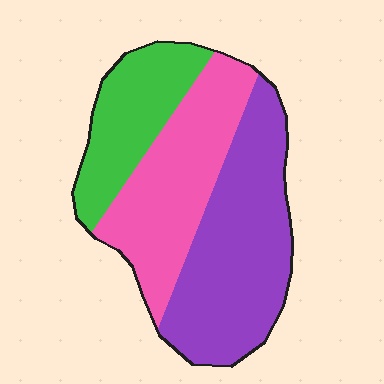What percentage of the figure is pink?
Pink takes up about one third (1/3) of the figure.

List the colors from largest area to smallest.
From largest to smallest: purple, pink, green.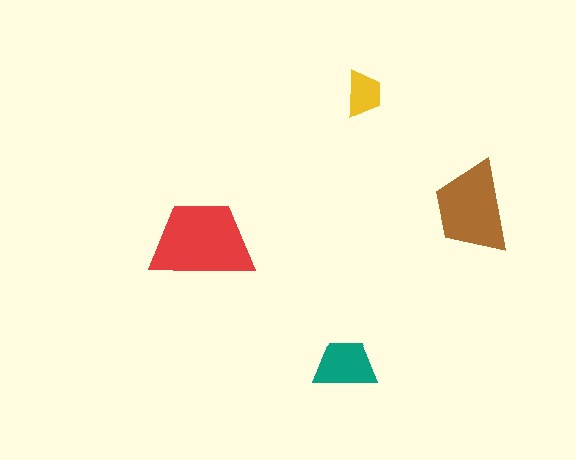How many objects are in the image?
There are 4 objects in the image.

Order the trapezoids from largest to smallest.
the red one, the brown one, the teal one, the yellow one.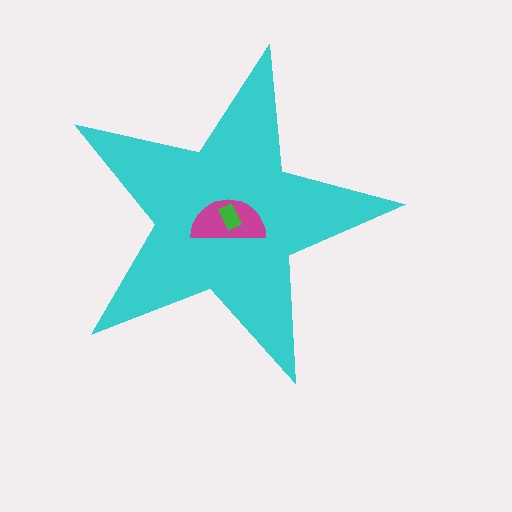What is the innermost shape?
The green rectangle.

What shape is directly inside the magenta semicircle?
The green rectangle.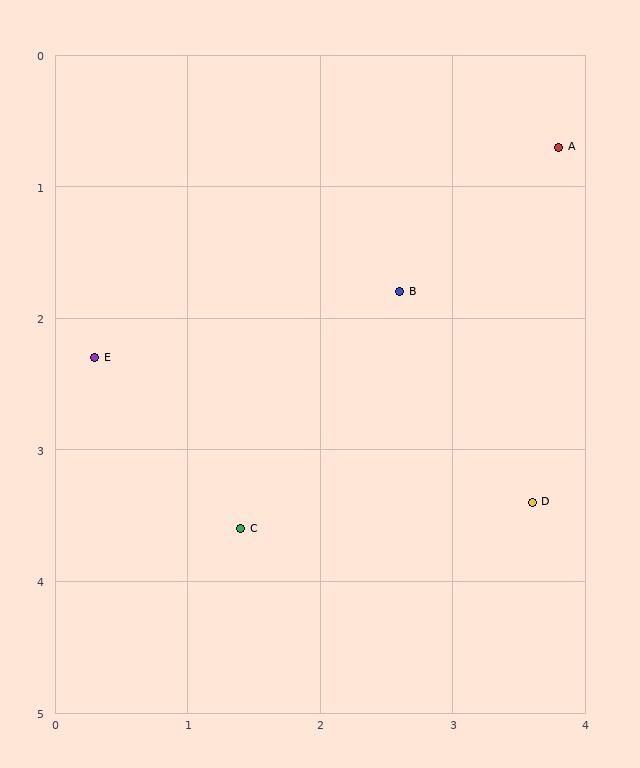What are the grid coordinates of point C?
Point C is at approximately (1.4, 3.6).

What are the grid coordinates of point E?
Point E is at approximately (0.3, 2.3).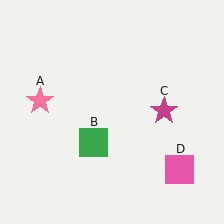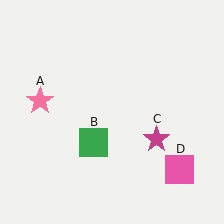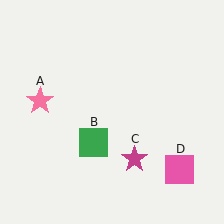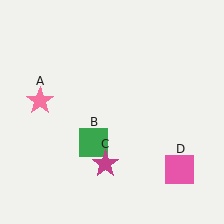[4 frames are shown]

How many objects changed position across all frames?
1 object changed position: magenta star (object C).